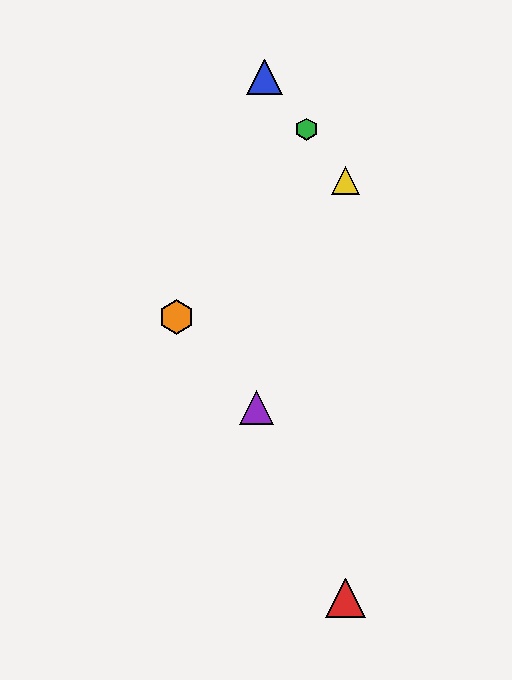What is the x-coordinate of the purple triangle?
The purple triangle is at x≈256.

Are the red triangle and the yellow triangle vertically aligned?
Yes, both are at x≈345.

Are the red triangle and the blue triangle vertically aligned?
No, the red triangle is at x≈345 and the blue triangle is at x≈265.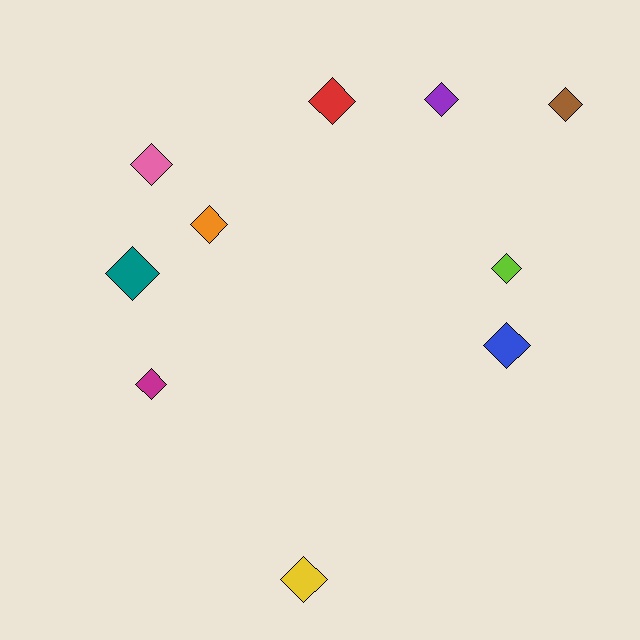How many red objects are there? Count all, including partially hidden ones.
There is 1 red object.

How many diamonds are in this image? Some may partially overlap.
There are 10 diamonds.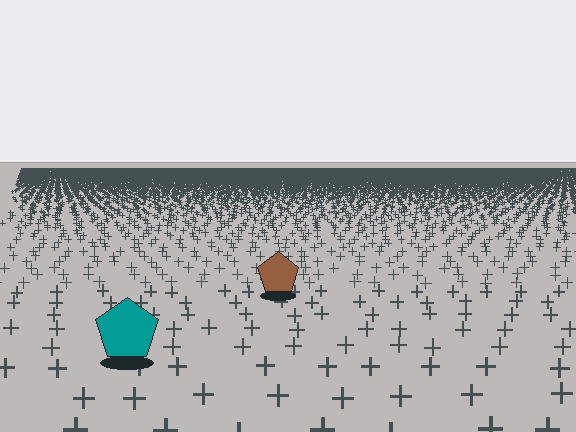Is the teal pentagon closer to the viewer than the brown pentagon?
Yes. The teal pentagon is closer — you can tell from the texture gradient: the ground texture is coarser near it.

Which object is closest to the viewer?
The teal pentagon is closest. The texture marks near it are larger and more spread out.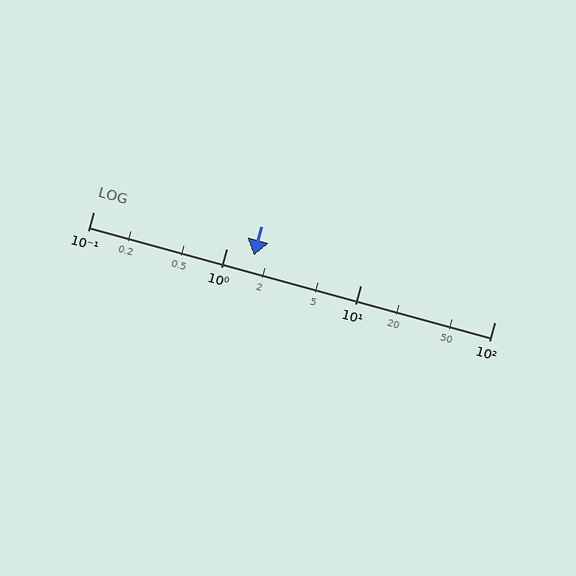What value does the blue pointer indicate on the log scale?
The pointer indicates approximately 1.6.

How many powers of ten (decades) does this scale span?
The scale spans 3 decades, from 0.1 to 100.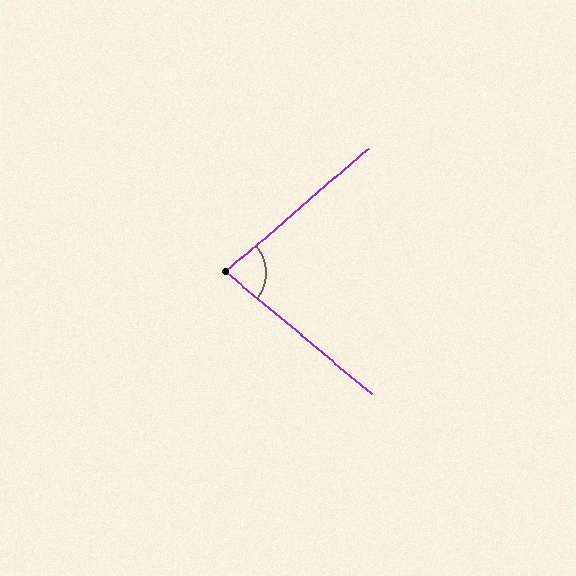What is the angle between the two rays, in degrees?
Approximately 81 degrees.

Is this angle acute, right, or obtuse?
It is acute.